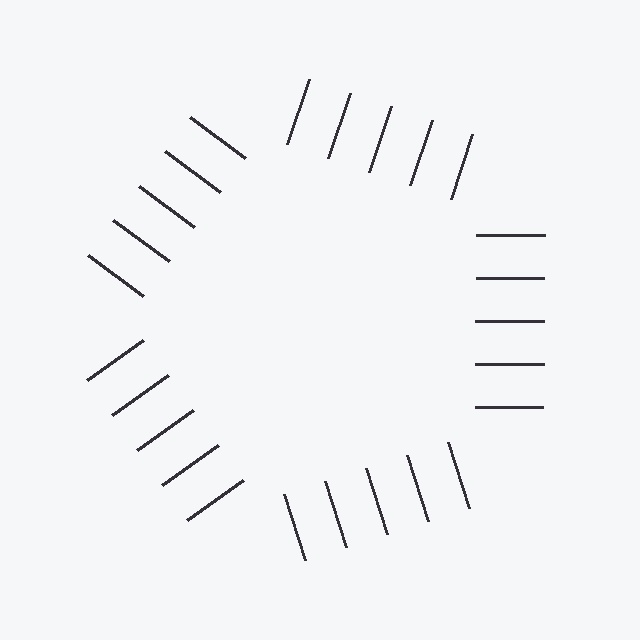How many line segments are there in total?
25 — 5 along each of the 5 edges.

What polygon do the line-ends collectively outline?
An illusory pentagon — the line segments terminate on its edges but no continuous stroke is drawn.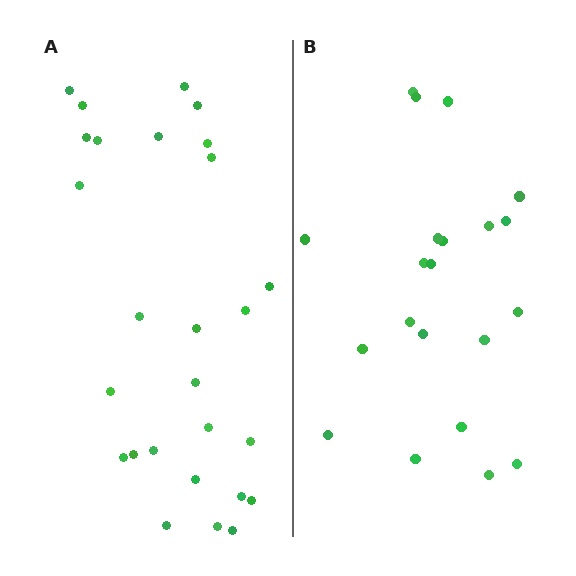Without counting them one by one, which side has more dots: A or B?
Region A (the left region) has more dots.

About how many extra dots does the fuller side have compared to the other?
Region A has about 6 more dots than region B.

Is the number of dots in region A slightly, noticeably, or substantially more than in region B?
Region A has noticeably more, but not dramatically so. The ratio is roughly 1.3 to 1.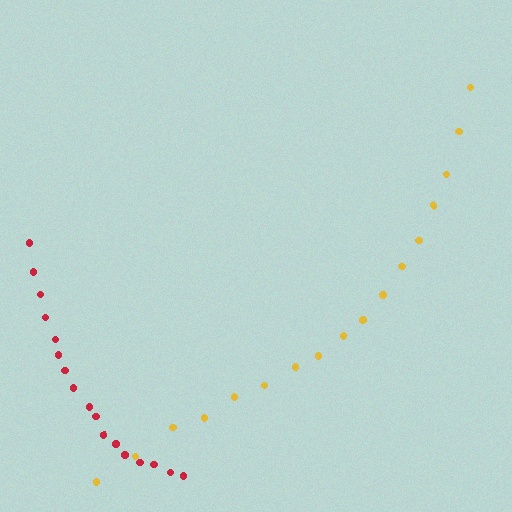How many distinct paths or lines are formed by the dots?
There are 2 distinct paths.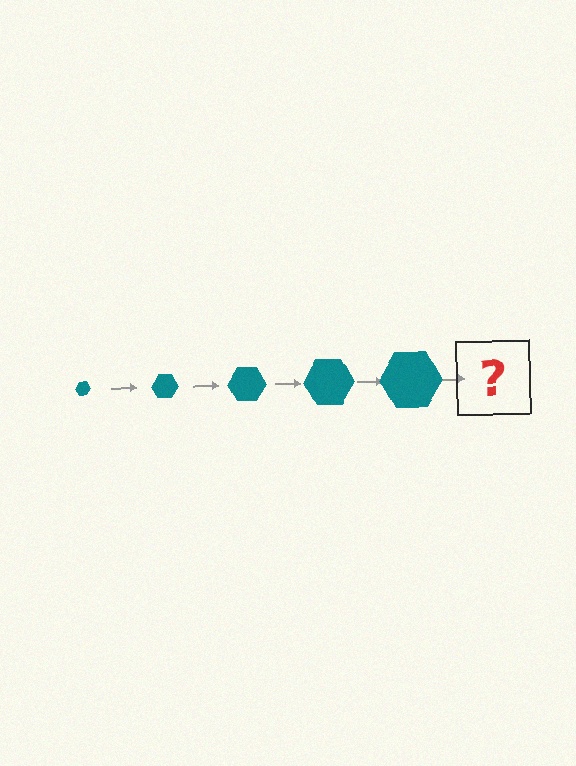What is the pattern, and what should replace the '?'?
The pattern is that the hexagon gets progressively larger each step. The '?' should be a teal hexagon, larger than the previous one.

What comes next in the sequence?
The next element should be a teal hexagon, larger than the previous one.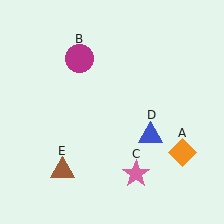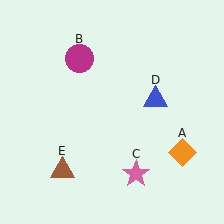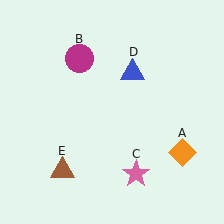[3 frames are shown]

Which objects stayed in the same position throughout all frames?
Orange diamond (object A) and magenta circle (object B) and pink star (object C) and brown triangle (object E) remained stationary.